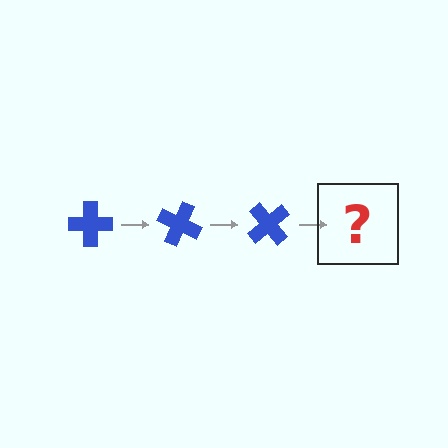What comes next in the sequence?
The next element should be a blue cross rotated 75 degrees.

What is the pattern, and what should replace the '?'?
The pattern is that the cross rotates 25 degrees each step. The '?' should be a blue cross rotated 75 degrees.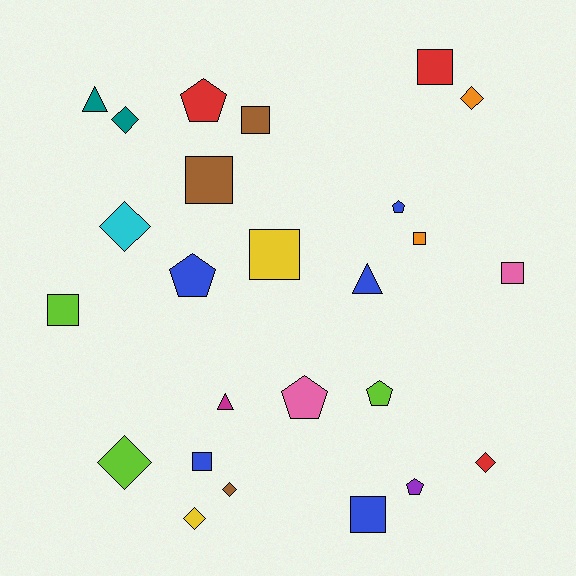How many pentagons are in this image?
There are 6 pentagons.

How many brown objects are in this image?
There are 3 brown objects.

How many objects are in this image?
There are 25 objects.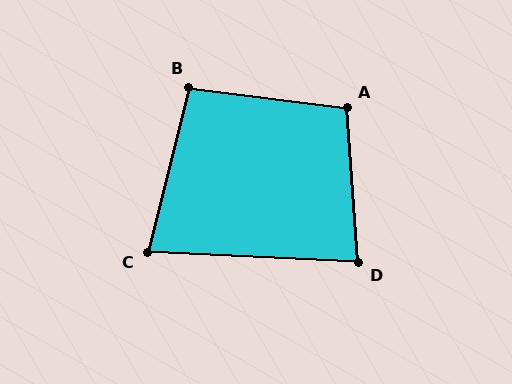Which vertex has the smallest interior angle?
C, at approximately 79 degrees.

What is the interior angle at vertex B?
Approximately 97 degrees (obtuse).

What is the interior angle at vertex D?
Approximately 83 degrees (acute).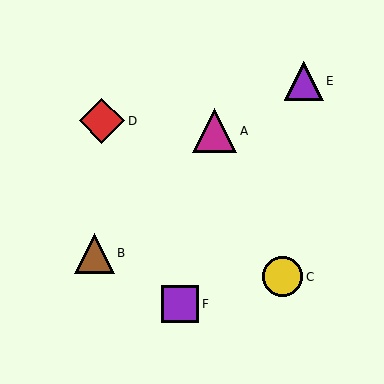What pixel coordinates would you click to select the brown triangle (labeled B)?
Click at (94, 253) to select the brown triangle B.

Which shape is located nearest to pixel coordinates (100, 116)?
The red diamond (labeled D) at (102, 121) is nearest to that location.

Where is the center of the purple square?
The center of the purple square is at (180, 304).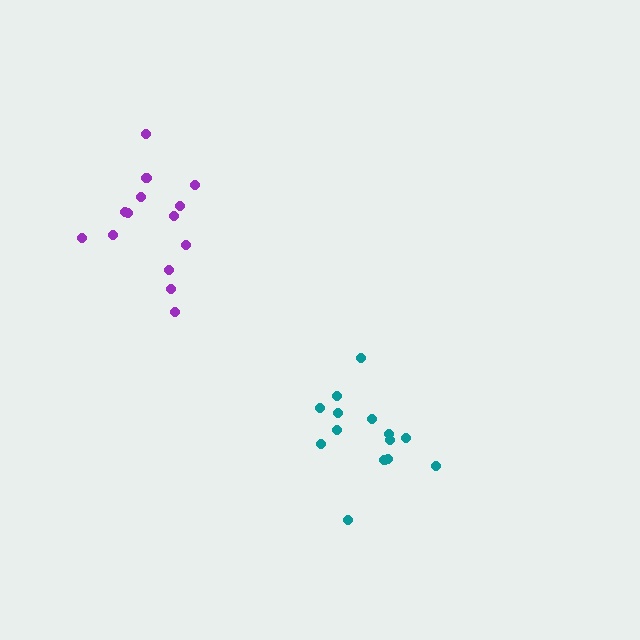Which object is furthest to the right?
The teal cluster is rightmost.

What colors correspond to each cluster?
The clusters are colored: teal, purple.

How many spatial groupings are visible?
There are 2 spatial groupings.